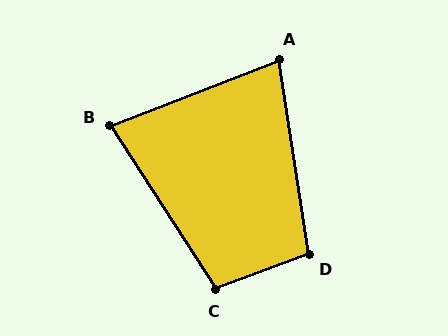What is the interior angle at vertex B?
Approximately 79 degrees (acute).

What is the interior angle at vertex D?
Approximately 101 degrees (obtuse).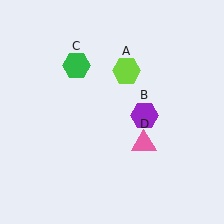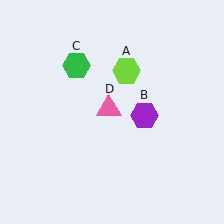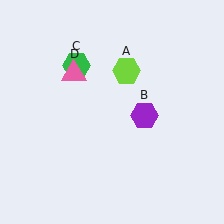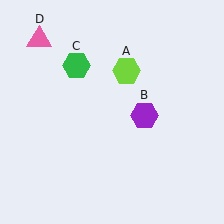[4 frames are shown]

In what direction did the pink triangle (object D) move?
The pink triangle (object D) moved up and to the left.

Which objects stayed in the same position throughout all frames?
Lime hexagon (object A) and purple hexagon (object B) and green hexagon (object C) remained stationary.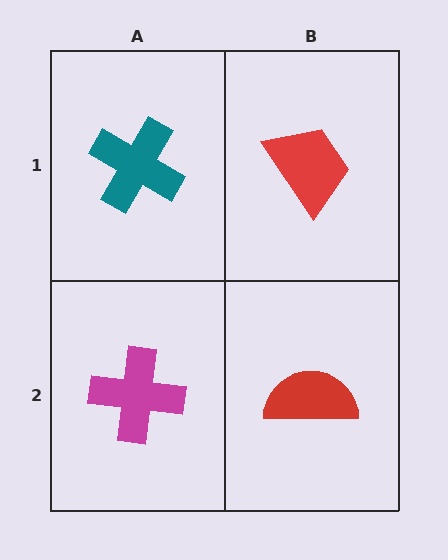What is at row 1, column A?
A teal cross.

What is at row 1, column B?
A red trapezoid.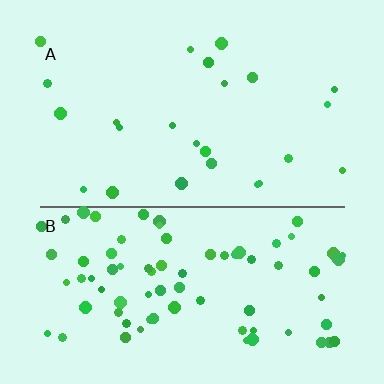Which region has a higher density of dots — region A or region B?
B (the bottom).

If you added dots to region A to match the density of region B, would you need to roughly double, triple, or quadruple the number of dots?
Approximately triple.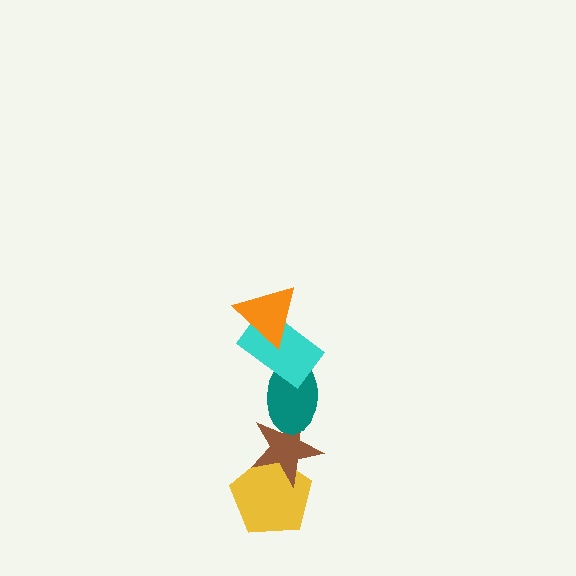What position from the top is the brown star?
The brown star is 4th from the top.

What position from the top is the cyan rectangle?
The cyan rectangle is 2nd from the top.